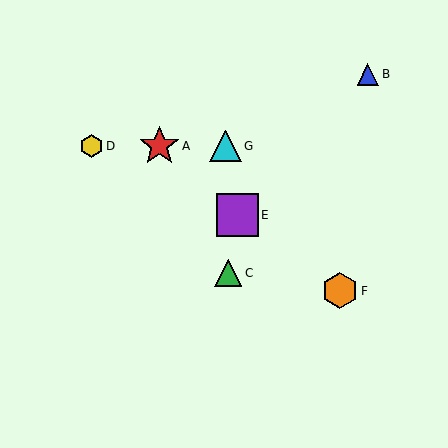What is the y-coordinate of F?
Object F is at y≈291.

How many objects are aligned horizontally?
3 objects (A, D, G) are aligned horizontally.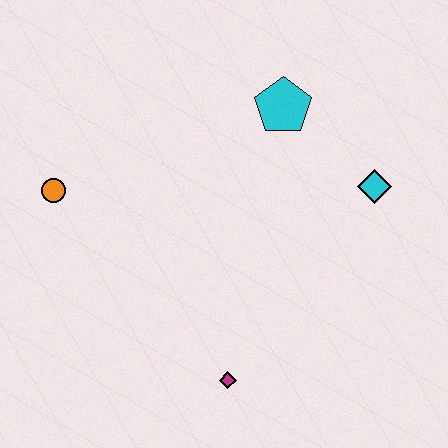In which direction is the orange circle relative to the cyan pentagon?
The orange circle is to the left of the cyan pentagon.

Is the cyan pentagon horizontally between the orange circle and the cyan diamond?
Yes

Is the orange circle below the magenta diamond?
No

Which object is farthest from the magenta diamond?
The cyan pentagon is farthest from the magenta diamond.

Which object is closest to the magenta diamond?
The cyan diamond is closest to the magenta diamond.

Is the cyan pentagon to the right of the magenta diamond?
Yes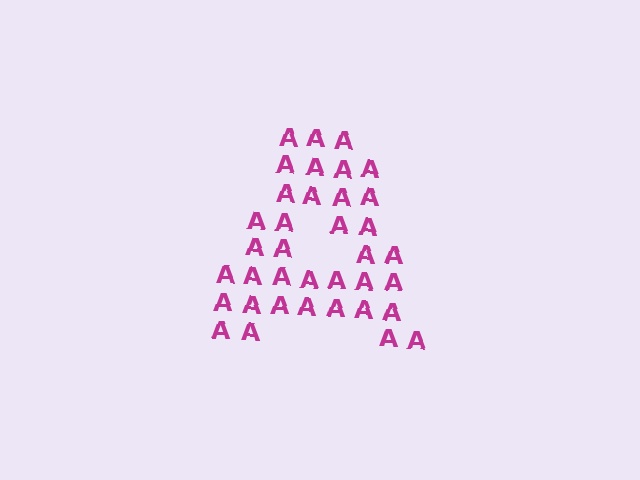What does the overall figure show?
The overall figure shows the letter A.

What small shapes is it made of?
It is made of small letter A's.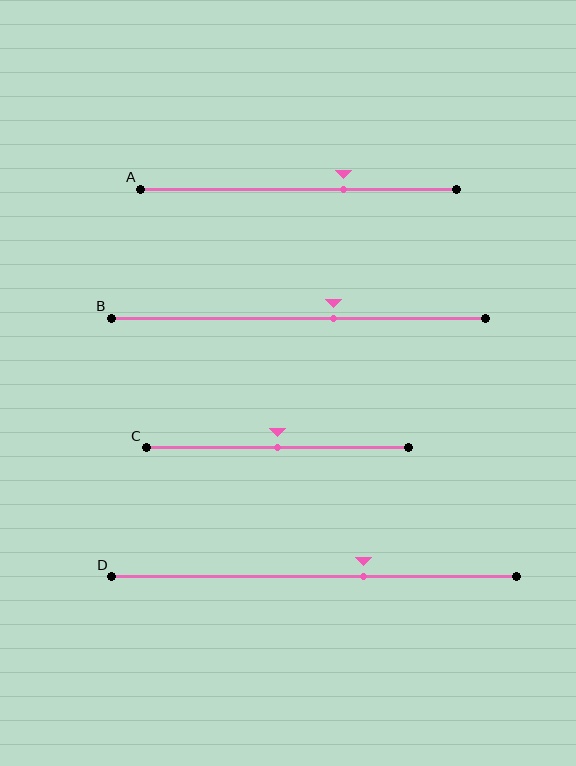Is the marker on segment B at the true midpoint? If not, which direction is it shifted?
No, the marker on segment B is shifted to the right by about 9% of the segment length.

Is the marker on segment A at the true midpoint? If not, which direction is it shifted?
No, the marker on segment A is shifted to the right by about 14% of the segment length.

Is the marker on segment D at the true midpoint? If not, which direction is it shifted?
No, the marker on segment D is shifted to the right by about 12% of the segment length.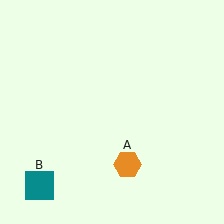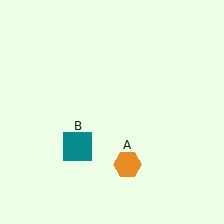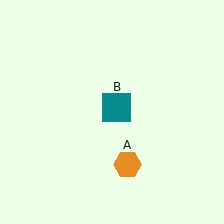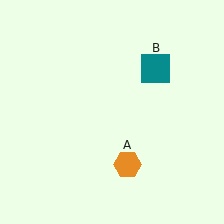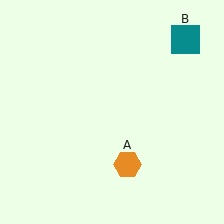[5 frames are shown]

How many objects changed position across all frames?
1 object changed position: teal square (object B).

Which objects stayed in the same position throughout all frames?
Orange hexagon (object A) remained stationary.